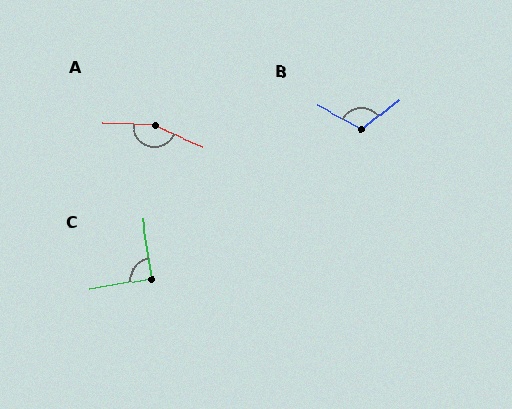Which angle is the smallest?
C, at approximately 91 degrees.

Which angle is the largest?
A, at approximately 158 degrees.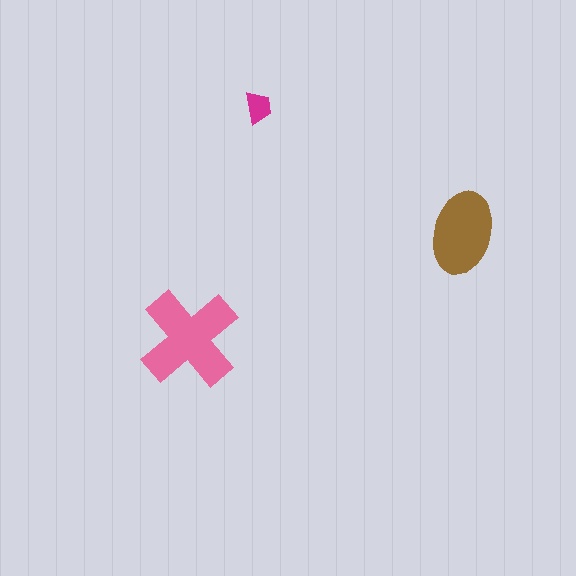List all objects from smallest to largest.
The magenta trapezoid, the brown ellipse, the pink cross.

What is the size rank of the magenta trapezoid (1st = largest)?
3rd.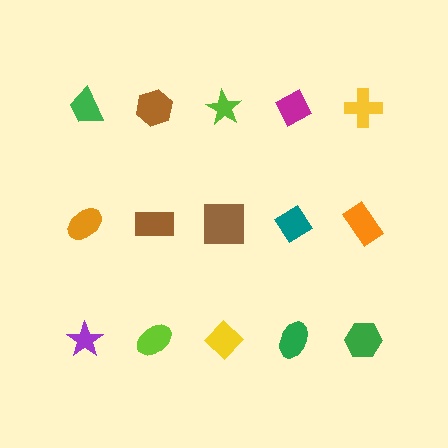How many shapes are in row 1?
5 shapes.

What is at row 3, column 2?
A lime ellipse.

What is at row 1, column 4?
A magenta diamond.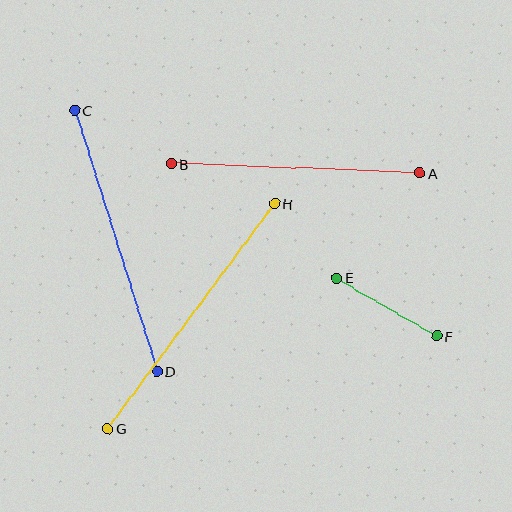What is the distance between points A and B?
The distance is approximately 248 pixels.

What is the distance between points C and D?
The distance is approximately 273 pixels.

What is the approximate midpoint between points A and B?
The midpoint is at approximately (296, 169) pixels.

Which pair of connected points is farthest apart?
Points G and H are farthest apart.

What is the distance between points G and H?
The distance is approximately 281 pixels.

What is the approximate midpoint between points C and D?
The midpoint is at approximately (116, 241) pixels.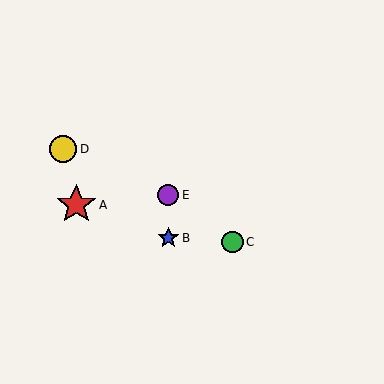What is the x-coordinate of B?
Object B is at x≈168.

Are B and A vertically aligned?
No, B is at x≈168 and A is at x≈76.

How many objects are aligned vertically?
2 objects (B, E) are aligned vertically.